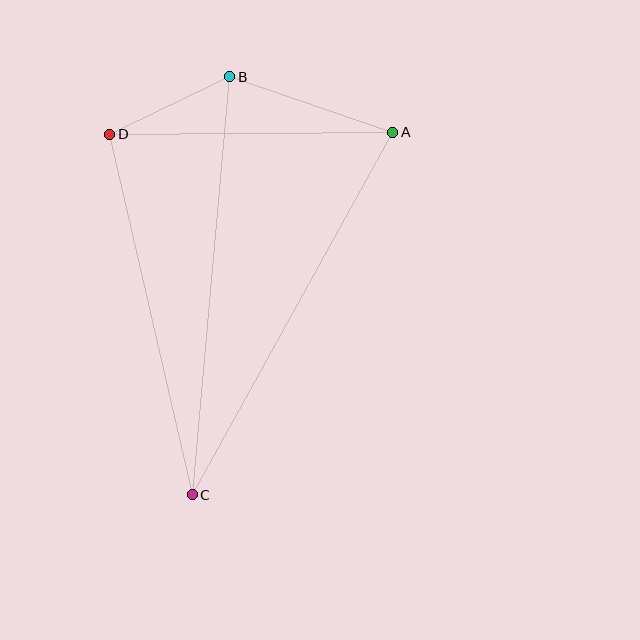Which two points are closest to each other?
Points B and D are closest to each other.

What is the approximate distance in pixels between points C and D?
The distance between C and D is approximately 370 pixels.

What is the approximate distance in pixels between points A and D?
The distance between A and D is approximately 283 pixels.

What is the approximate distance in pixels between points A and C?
The distance between A and C is approximately 414 pixels.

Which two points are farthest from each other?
Points B and C are farthest from each other.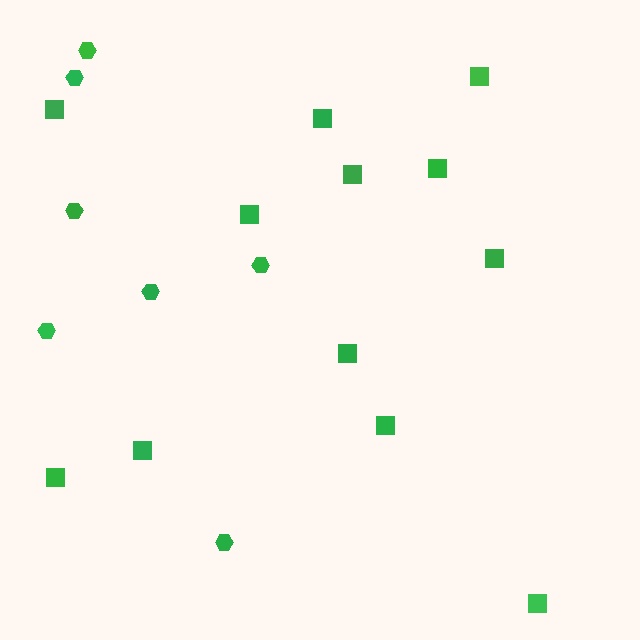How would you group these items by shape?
There are 2 groups: one group of squares (12) and one group of hexagons (7).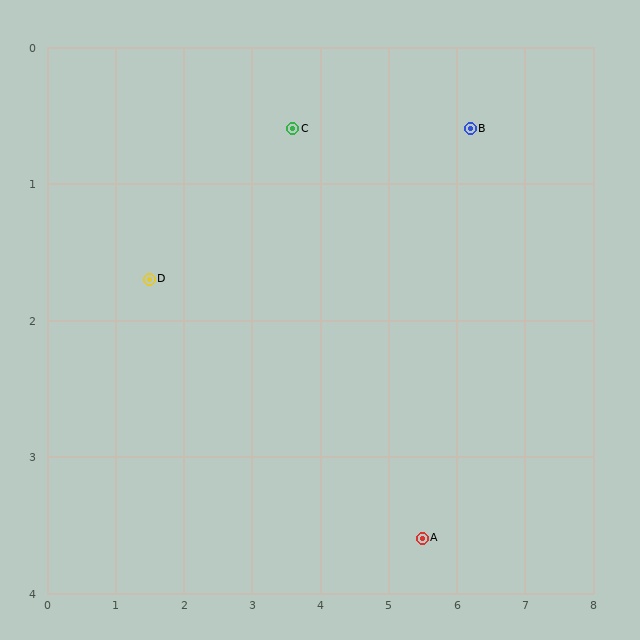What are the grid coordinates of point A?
Point A is at approximately (5.5, 3.6).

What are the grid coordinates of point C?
Point C is at approximately (3.6, 0.6).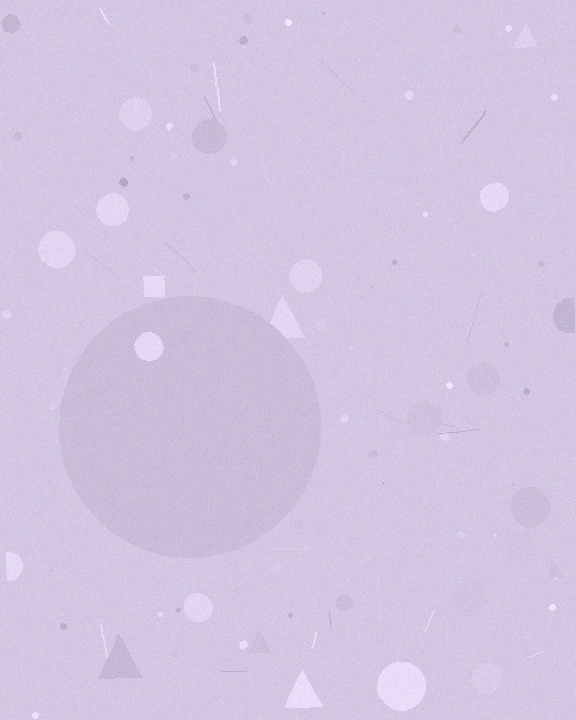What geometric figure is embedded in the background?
A circle is embedded in the background.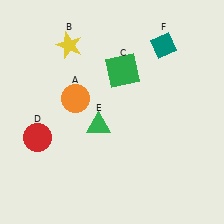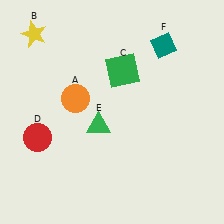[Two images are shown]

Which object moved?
The yellow star (B) moved left.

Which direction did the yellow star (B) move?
The yellow star (B) moved left.